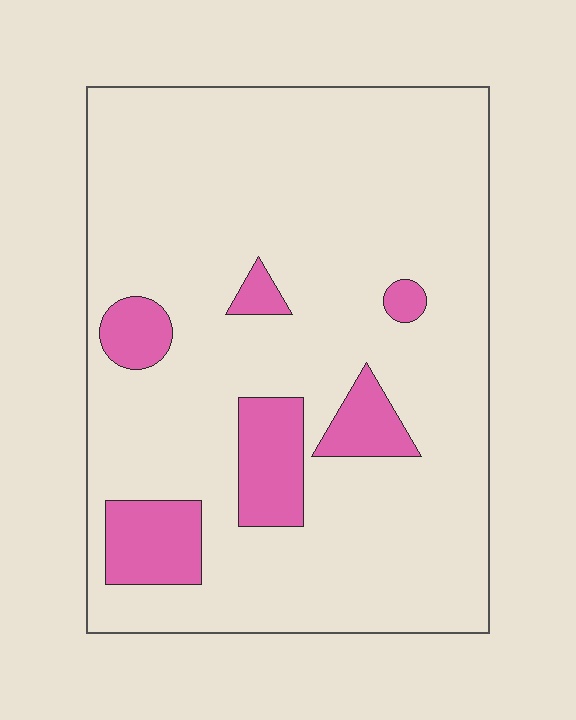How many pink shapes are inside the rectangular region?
6.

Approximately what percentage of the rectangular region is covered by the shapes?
Approximately 15%.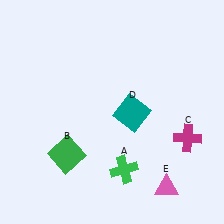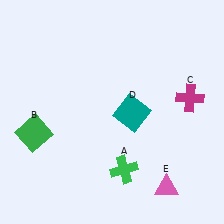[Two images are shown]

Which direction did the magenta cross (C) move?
The magenta cross (C) moved up.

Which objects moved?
The objects that moved are: the green square (B), the magenta cross (C).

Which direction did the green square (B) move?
The green square (B) moved left.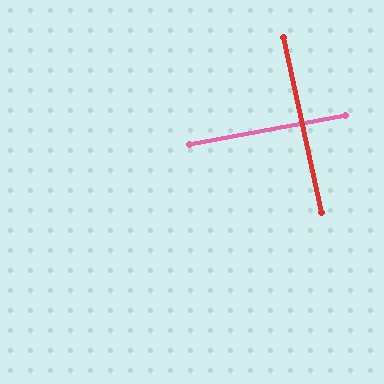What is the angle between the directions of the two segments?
Approximately 88 degrees.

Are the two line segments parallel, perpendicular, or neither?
Perpendicular — they meet at approximately 88°.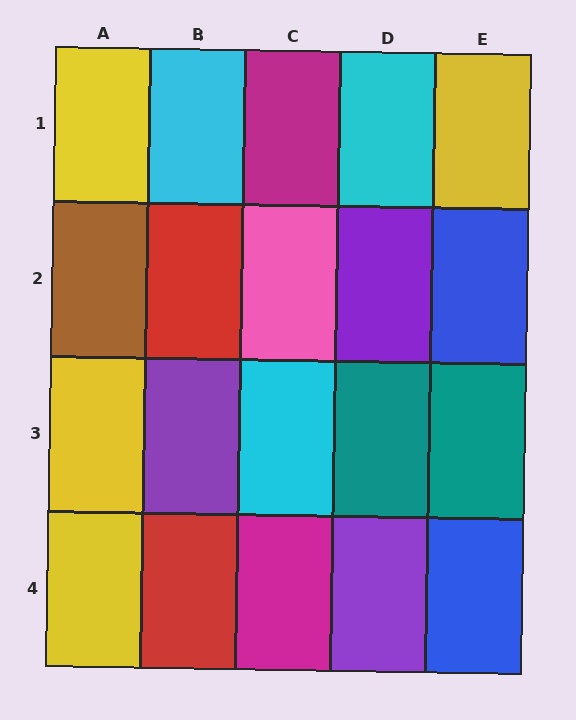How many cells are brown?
1 cell is brown.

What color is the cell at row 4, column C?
Magenta.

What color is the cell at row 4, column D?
Purple.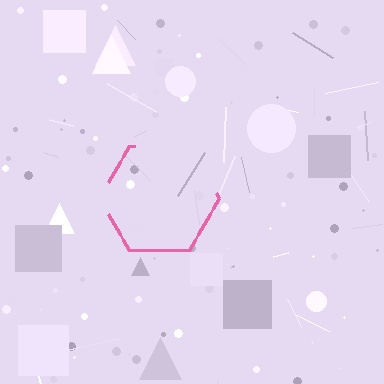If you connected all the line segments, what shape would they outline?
They would outline a hexagon.